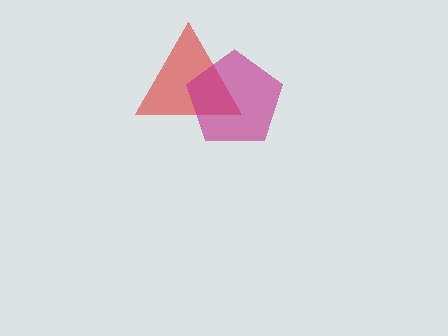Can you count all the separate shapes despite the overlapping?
Yes, there are 2 separate shapes.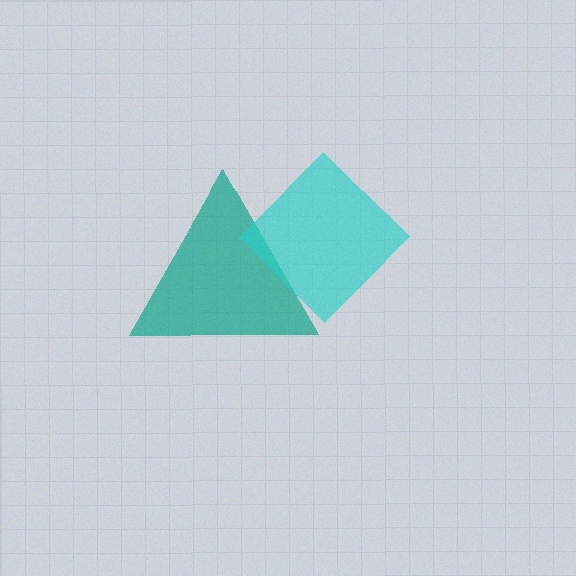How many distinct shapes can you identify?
There are 2 distinct shapes: a teal triangle, a cyan diamond.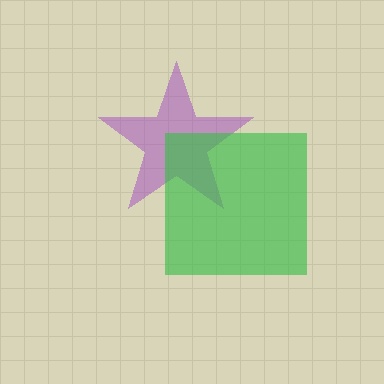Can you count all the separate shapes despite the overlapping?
Yes, there are 2 separate shapes.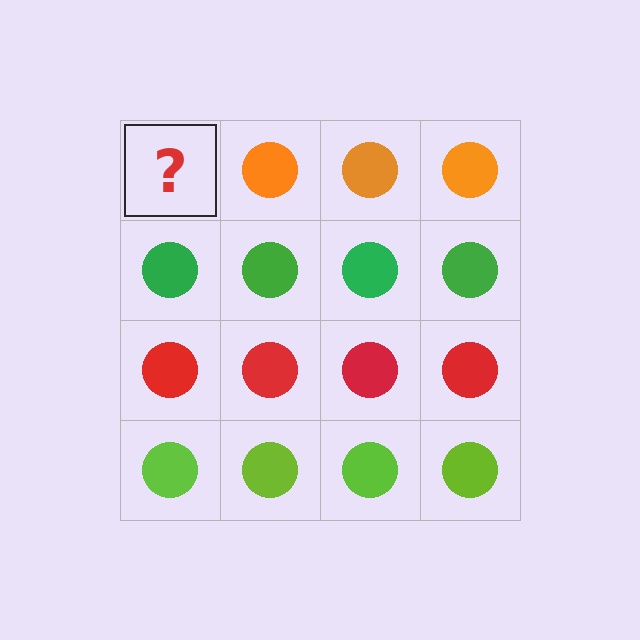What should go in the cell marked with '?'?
The missing cell should contain an orange circle.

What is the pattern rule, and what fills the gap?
The rule is that each row has a consistent color. The gap should be filled with an orange circle.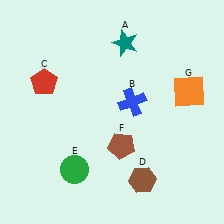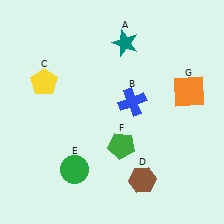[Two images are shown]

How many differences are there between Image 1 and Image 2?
There are 2 differences between the two images.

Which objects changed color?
C changed from red to yellow. F changed from brown to green.